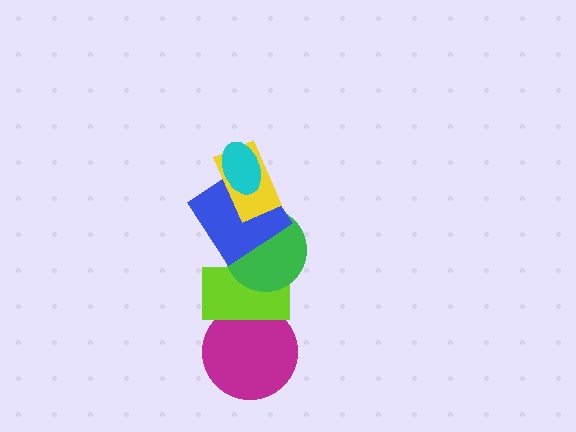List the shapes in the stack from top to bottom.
From top to bottom: the cyan ellipse, the yellow rectangle, the blue diamond, the green circle, the lime rectangle, the magenta circle.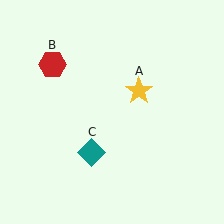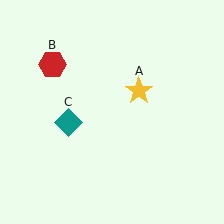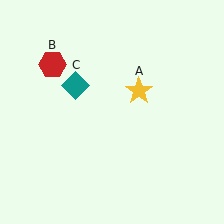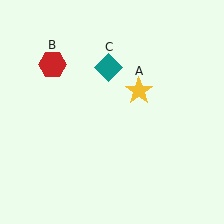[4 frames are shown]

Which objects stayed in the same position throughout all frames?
Yellow star (object A) and red hexagon (object B) remained stationary.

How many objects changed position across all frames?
1 object changed position: teal diamond (object C).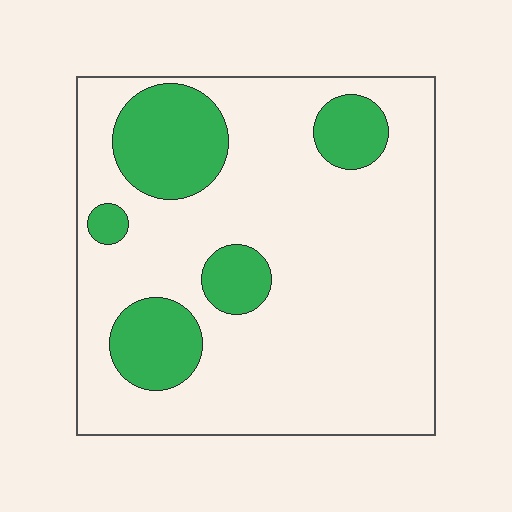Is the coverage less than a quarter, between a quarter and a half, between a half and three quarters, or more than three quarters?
Less than a quarter.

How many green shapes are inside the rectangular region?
5.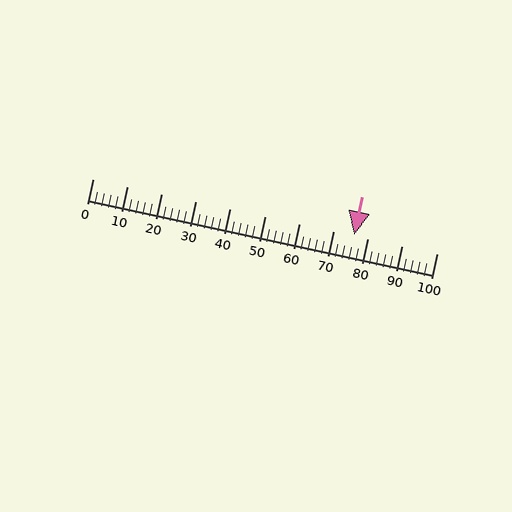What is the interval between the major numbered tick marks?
The major tick marks are spaced 10 units apart.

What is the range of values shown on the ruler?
The ruler shows values from 0 to 100.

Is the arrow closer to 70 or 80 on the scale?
The arrow is closer to 80.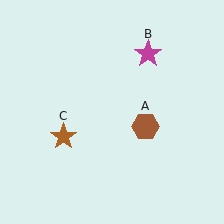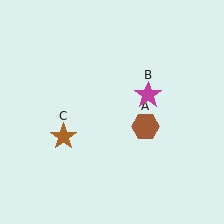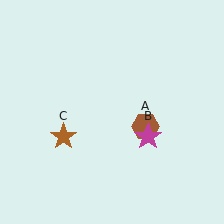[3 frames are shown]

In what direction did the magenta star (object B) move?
The magenta star (object B) moved down.